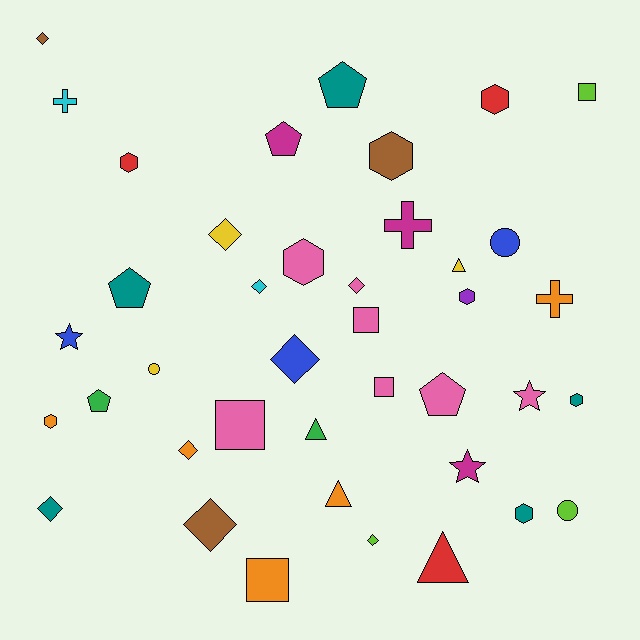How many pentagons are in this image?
There are 5 pentagons.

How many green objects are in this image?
There are 2 green objects.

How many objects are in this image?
There are 40 objects.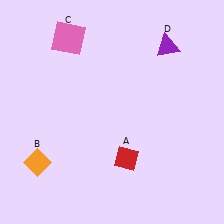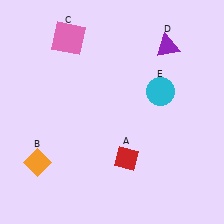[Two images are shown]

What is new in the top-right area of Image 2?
A cyan circle (E) was added in the top-right area of Image 2.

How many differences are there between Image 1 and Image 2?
There is 1 difference between the two images.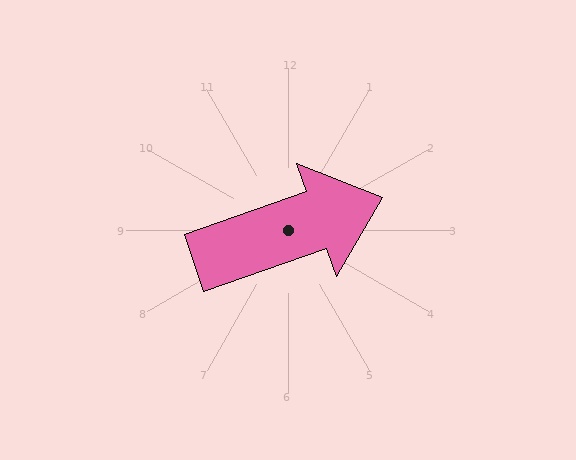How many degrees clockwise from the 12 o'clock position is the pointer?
Approximately 71 degrees.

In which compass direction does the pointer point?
East.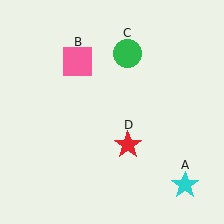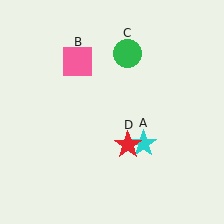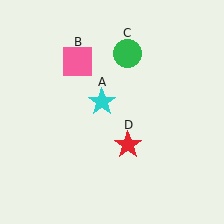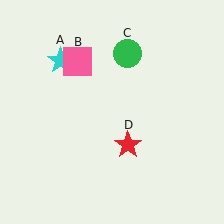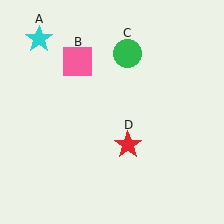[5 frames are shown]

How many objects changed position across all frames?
1 object changed position: cyan star (object A).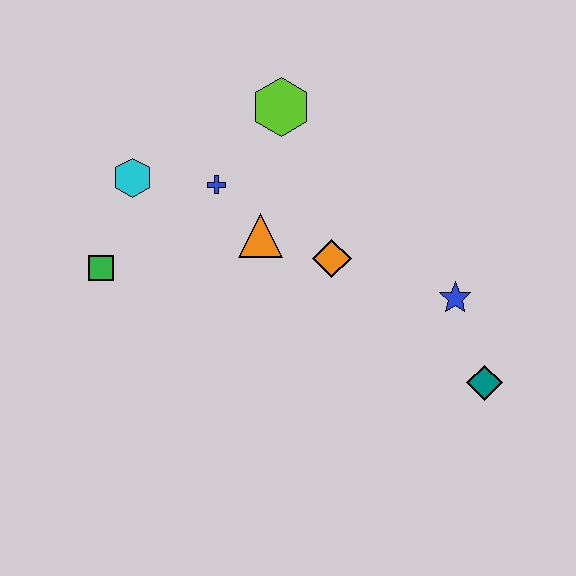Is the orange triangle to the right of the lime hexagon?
No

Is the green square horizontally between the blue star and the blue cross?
No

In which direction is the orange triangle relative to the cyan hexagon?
The orange triangle is to the right of the cyan hexagon.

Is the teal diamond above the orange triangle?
No